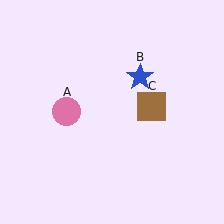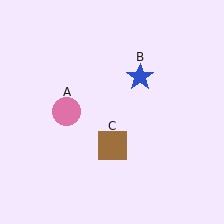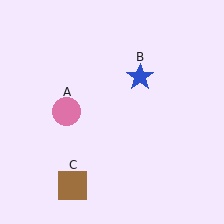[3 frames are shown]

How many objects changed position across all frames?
1 object changed position: brown square (object C).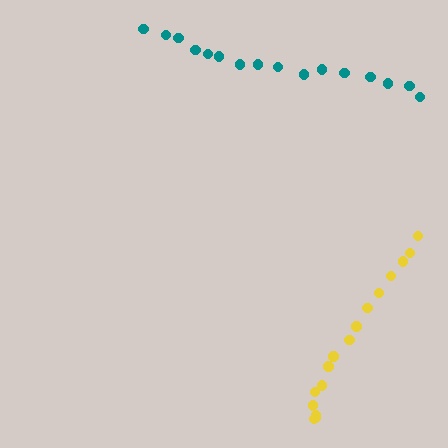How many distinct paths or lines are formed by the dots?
There are 2 distinct paths.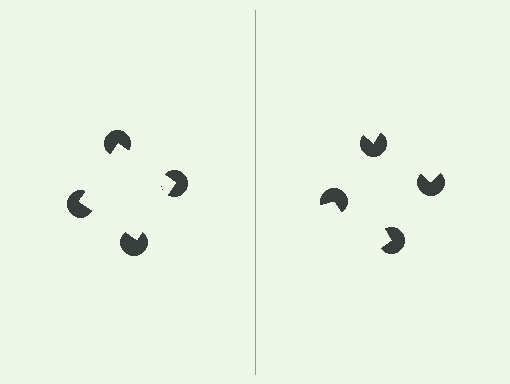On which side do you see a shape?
An illusory square appears on the left side. On the right side the wedge cuts are rotated, so no coherent shape forms.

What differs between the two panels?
The pac-man discs are positioned identically on both sides; only the wedge orientations differ. On the left they align to a square; on the right they are misaligned.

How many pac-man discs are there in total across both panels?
8 — 4 on each side.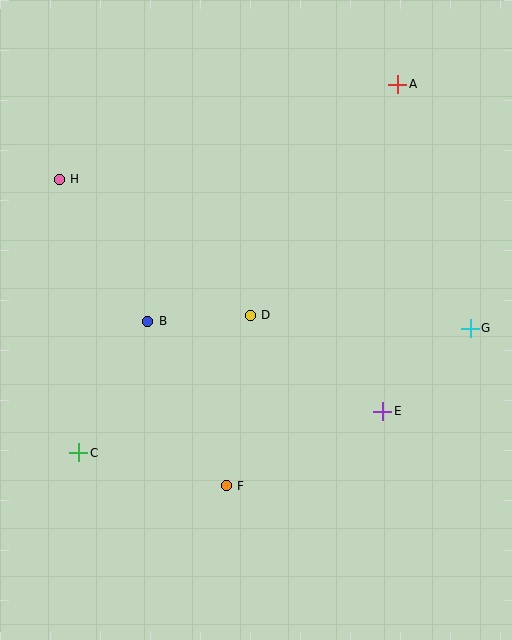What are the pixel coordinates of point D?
Point D is at (250, 315).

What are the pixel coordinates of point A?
Point A is at (398, 84).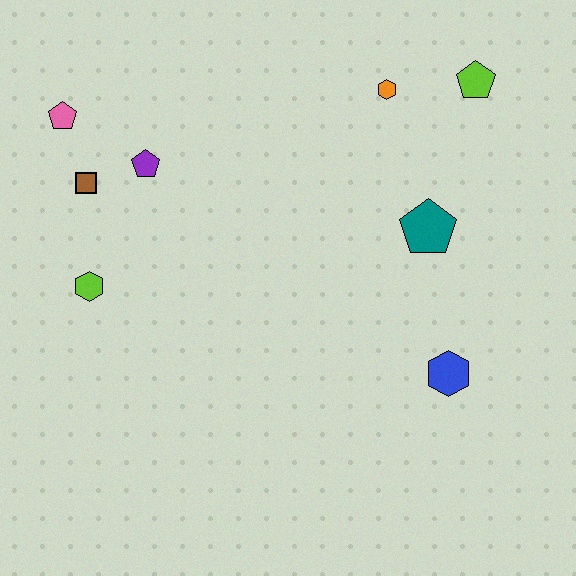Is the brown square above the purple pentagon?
No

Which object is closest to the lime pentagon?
The orange hexagon is closest to the lime pentagon.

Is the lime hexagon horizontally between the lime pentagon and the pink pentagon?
Yes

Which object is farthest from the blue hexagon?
The pink pentagon is farthest from the blue hexagon.